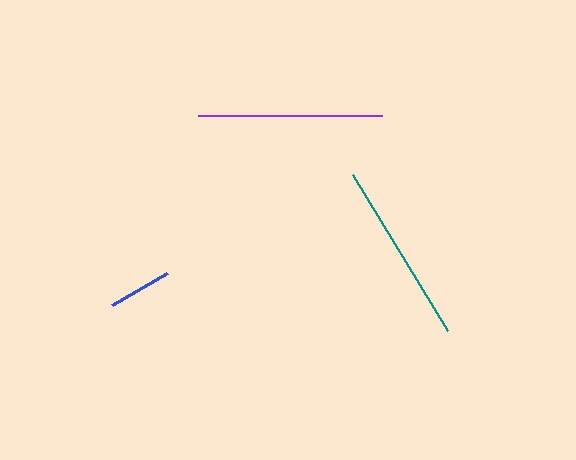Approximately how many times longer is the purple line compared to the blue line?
The purple line is approximately 2.9 times the length of the blue line.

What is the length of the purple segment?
The purple segment is approximately 184 pixels long.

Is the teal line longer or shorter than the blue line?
The teal line is longer than the blue line.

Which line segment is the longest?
The purple line is the longest at approximately 184 pixels.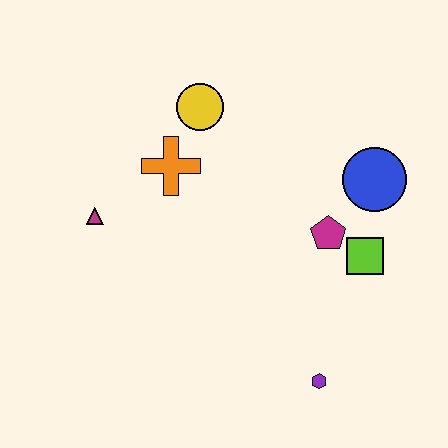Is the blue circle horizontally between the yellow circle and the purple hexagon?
No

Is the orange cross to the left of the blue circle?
Yes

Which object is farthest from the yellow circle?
The purple hexagon is farthest from the yellow circle.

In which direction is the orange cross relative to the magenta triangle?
The orange cross is to the right of the magenta triangle.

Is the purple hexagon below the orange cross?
Yes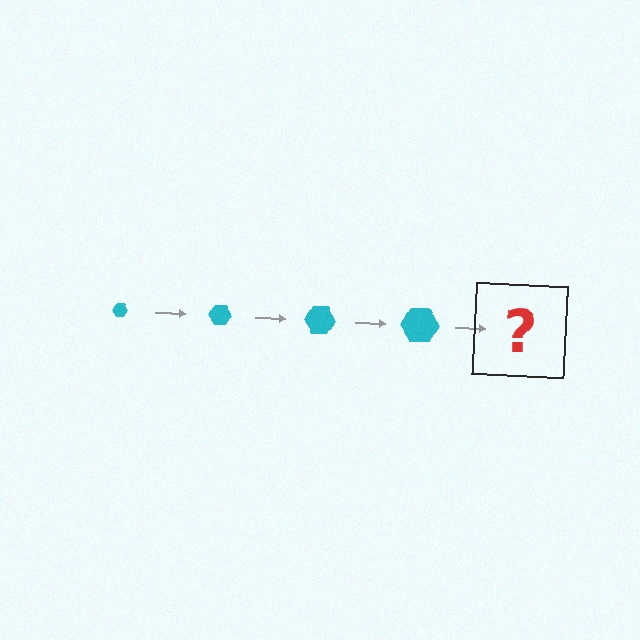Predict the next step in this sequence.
The next step is a cyan hexagon, larger than the previous one.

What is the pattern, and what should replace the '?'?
The pattern is that the hexagon gets progressively larger each step. The '?' should be a cyan hexagon, larger than the previous one.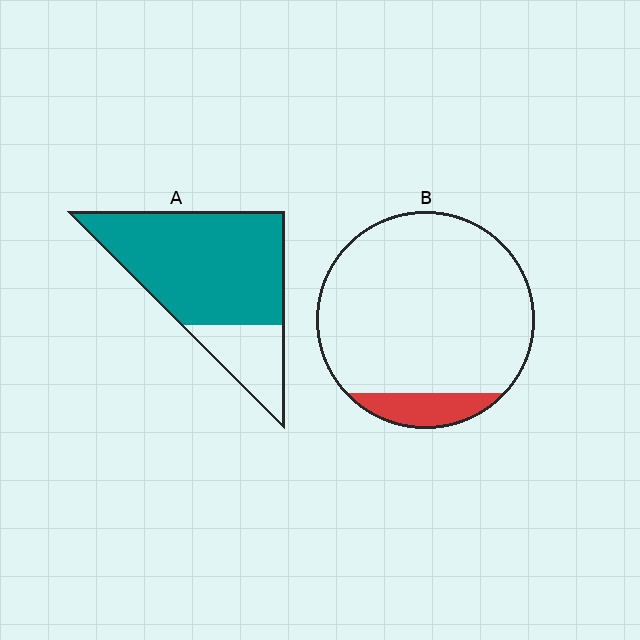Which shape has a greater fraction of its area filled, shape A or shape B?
Shape A.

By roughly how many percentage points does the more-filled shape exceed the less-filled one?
By roughly 65 percentage points (A over B).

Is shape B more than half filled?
No.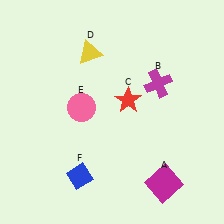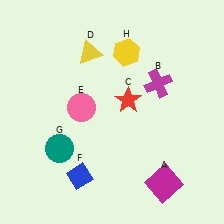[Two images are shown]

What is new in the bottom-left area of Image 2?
A teal circle (G) was added in the bottom-left area of Image 2.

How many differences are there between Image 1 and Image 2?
There are 2 differences between the two images.